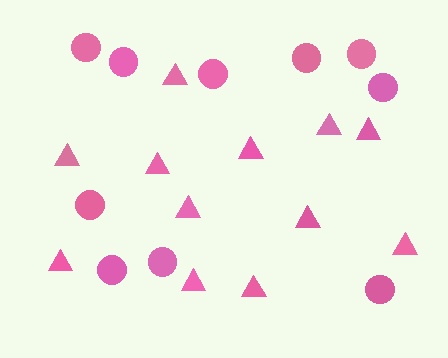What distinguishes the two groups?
There are 2 groups: one group of triangles (12) and one group of circles (10).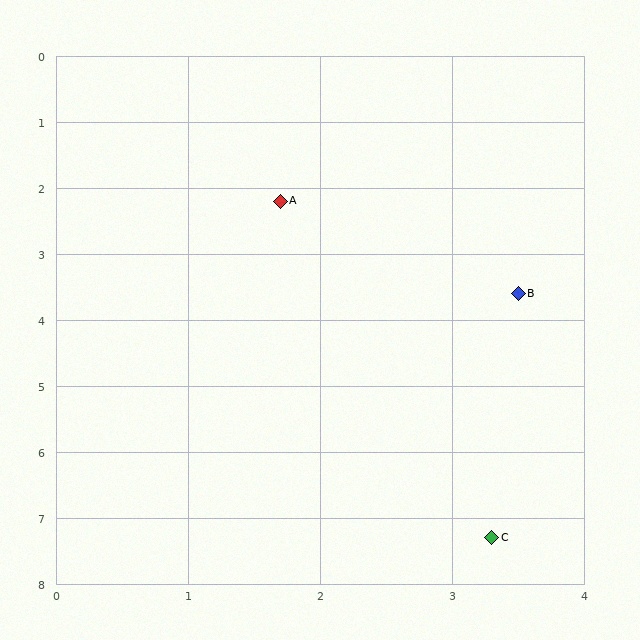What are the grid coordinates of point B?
Point B is at approximately (3.5, 3.6).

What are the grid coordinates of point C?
Point C is at approximately (3.3, 7.3).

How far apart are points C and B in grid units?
Points C and B are about 3.7 grid units apart.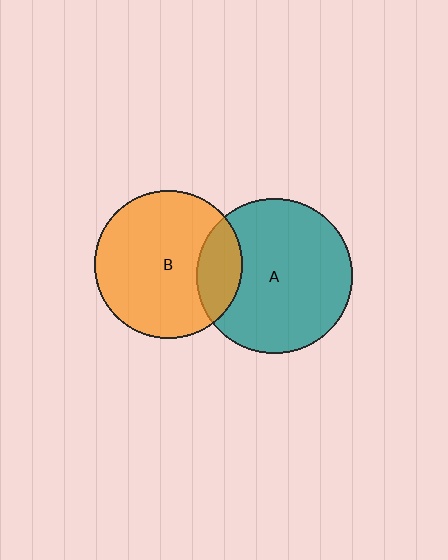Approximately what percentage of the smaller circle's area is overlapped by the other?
Approximately 20%.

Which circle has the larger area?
Circle A (teal).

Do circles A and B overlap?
Yes.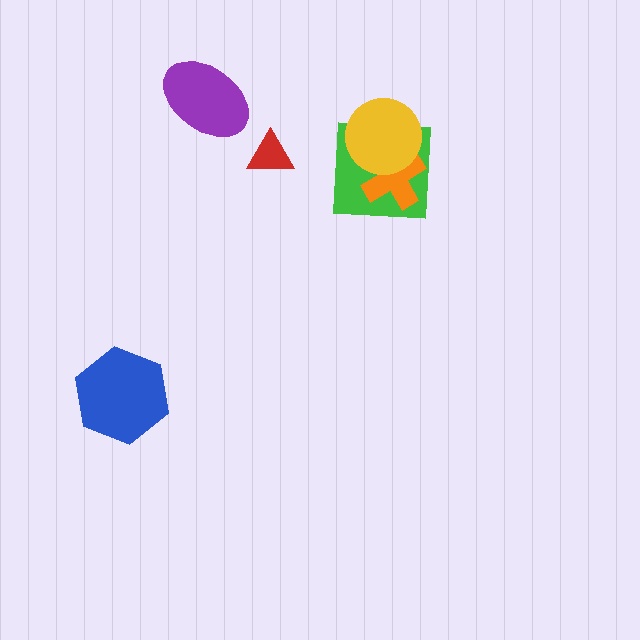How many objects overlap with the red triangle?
0 objects overlap with the red triangle.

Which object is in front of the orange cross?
The yellow circle is in front of the orange cross.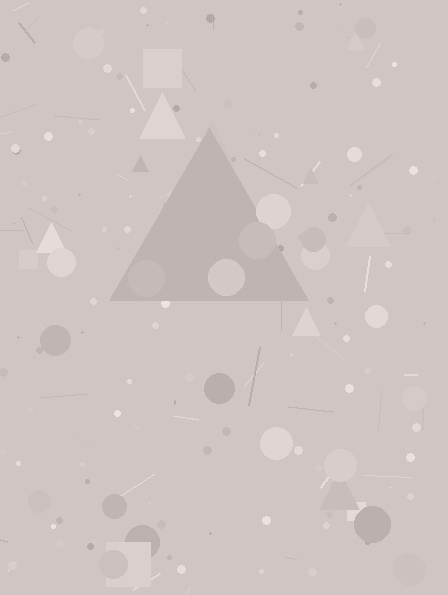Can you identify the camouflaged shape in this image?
The camouflaged shape is a triangle.